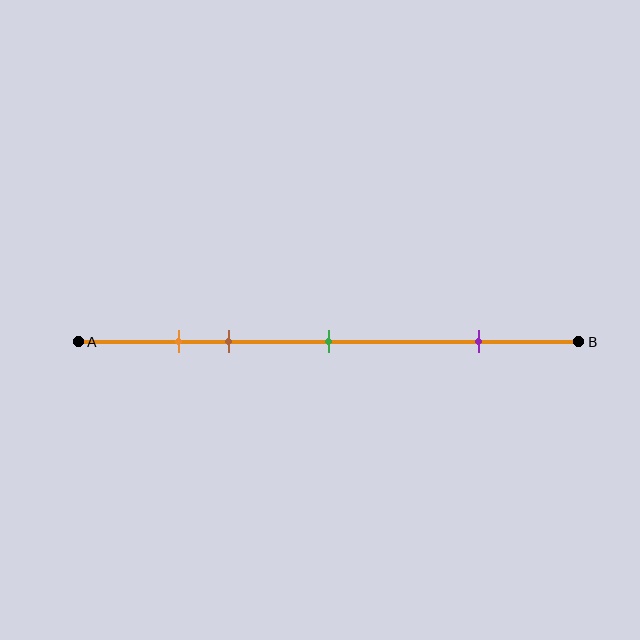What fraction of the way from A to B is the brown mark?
The brown mark is approximately 30% (0.3) of the way from A to B.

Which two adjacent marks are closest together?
The orange and brown marks are the closest adjacent pair.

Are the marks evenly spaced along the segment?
No, the marks are not evenly spaced.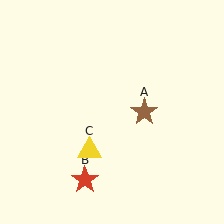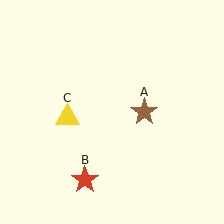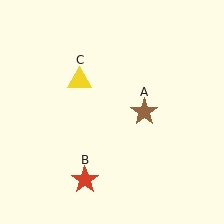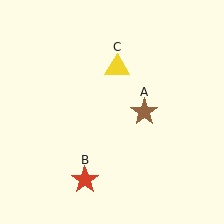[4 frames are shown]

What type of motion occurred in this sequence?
The yellow triangle (object C) rotated clockwise around the center of the scene.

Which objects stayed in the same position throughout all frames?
Brown star (object A) and red star (object B) remained stationary.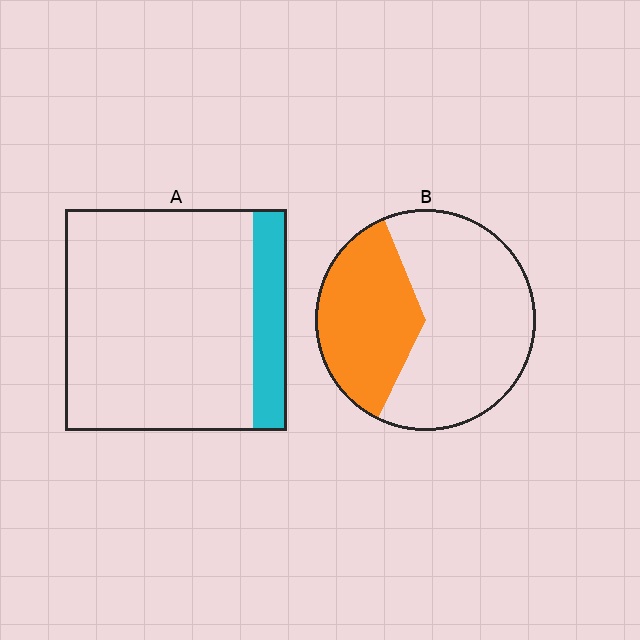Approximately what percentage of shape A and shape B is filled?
A is approximately 15% and B is approximately 35%.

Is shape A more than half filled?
No.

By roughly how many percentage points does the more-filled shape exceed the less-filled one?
By roughly 20 percentage points (B over A).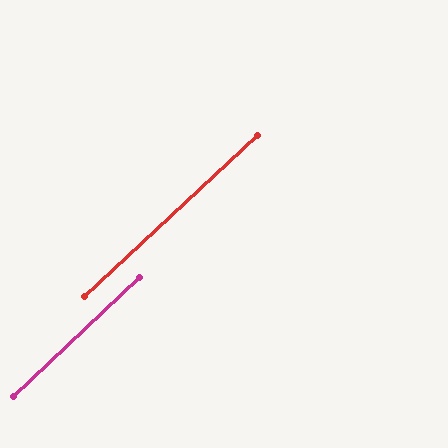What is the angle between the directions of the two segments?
Approximately 0 degrees.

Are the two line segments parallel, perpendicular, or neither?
Parallel — their directions differ by only 0.4°.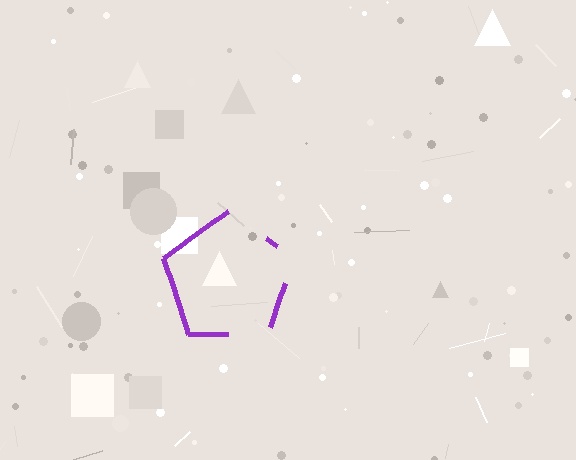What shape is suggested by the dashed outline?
The dashed outline suggests a pentagon.